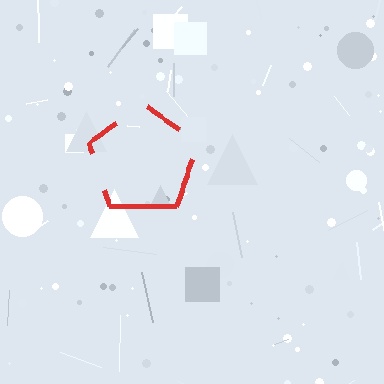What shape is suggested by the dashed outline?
The dashed outline suggests a pentagon.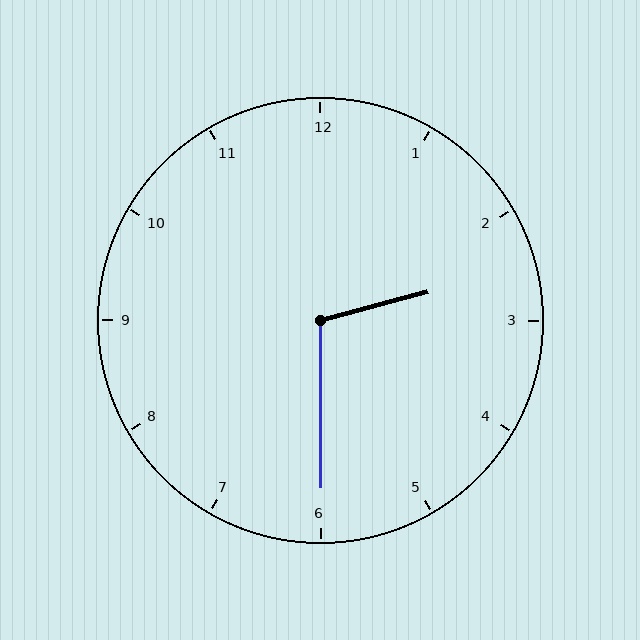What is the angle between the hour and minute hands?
Approximately 105 degrees.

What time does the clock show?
2:30.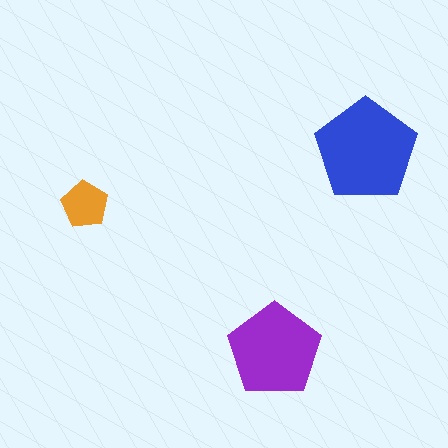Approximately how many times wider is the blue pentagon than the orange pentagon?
About 2 times wider.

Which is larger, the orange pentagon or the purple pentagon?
The purple one.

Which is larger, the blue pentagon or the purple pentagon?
The blue one.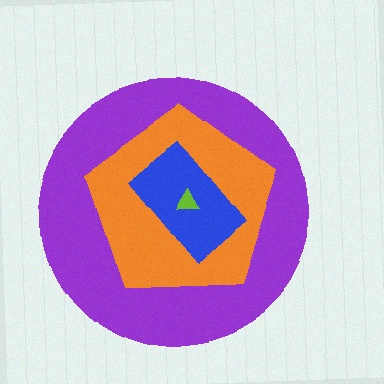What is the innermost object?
The lime triangle.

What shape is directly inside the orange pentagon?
The blue rectangle.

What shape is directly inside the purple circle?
The orange pentagon.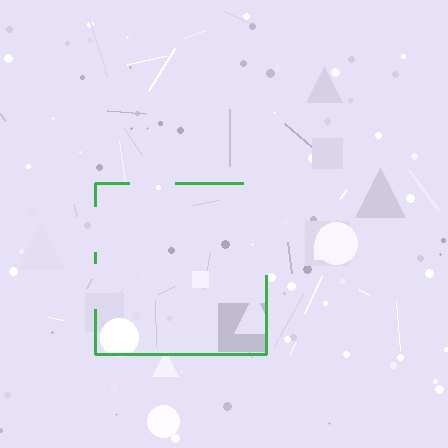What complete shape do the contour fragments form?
The contour fragments form a square.